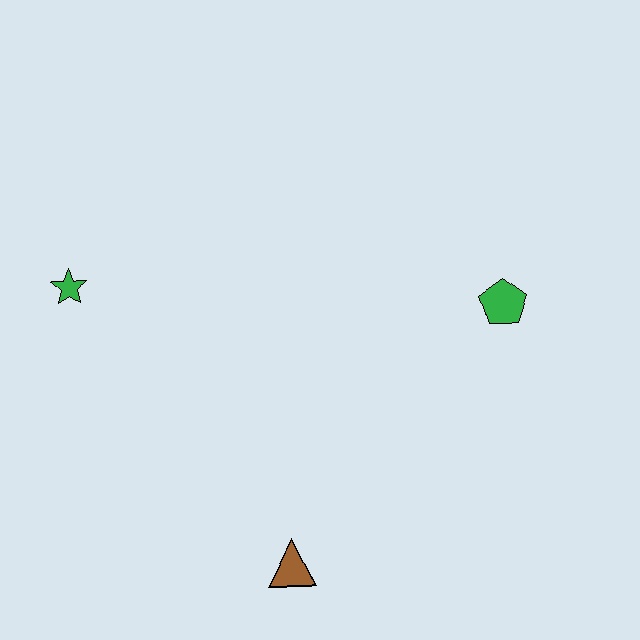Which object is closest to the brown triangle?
The green pentagon is closest to the brown triangle.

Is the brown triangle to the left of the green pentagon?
Yes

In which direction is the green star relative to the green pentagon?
The green star is to the left of the green pentagon.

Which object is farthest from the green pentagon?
The green star is farthest from the green pentagon.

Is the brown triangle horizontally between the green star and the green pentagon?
Yes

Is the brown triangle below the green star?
Yes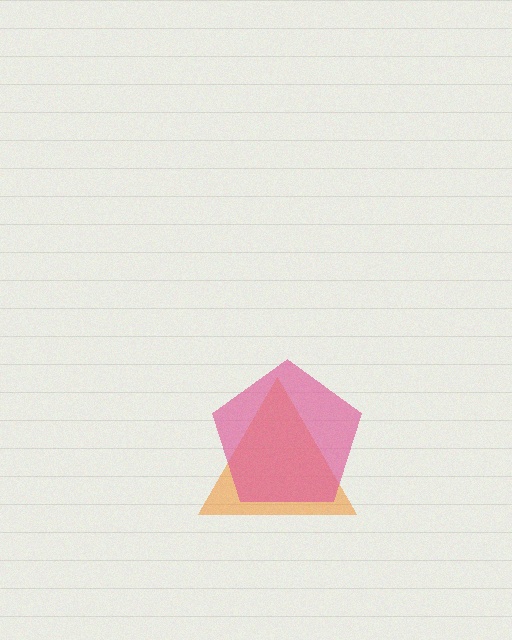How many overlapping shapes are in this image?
There are 2 overlapping shapes in the image.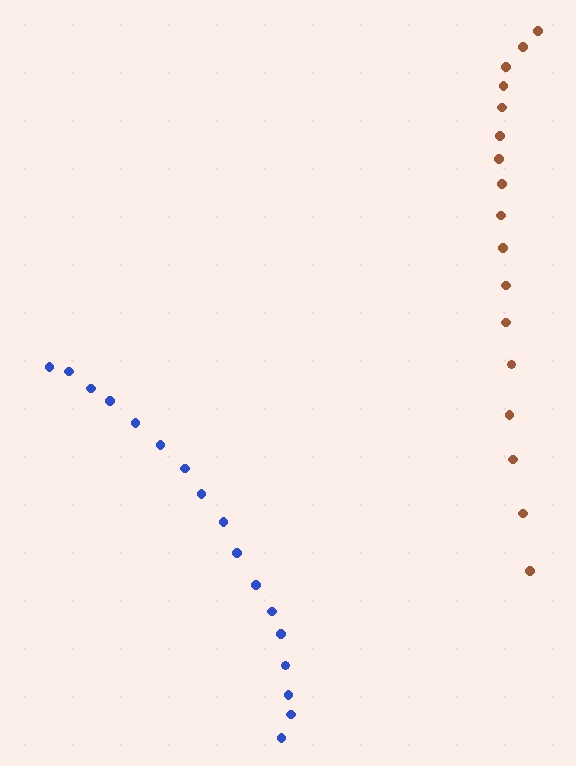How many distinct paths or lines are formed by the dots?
There are 2 distinct paths.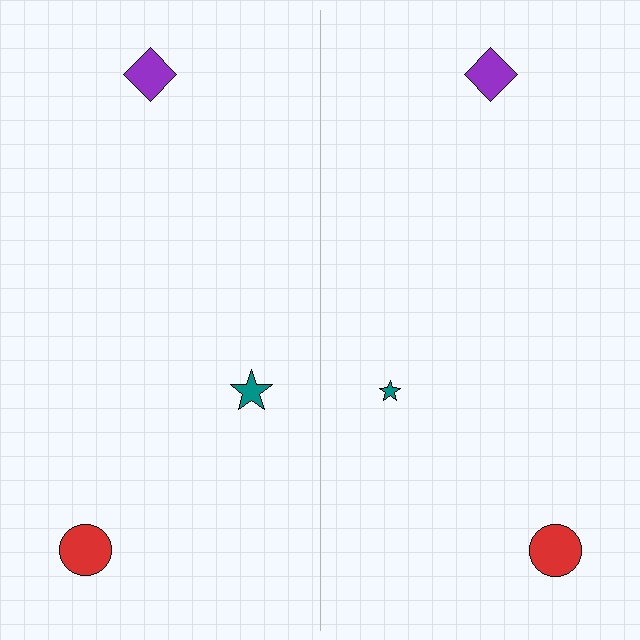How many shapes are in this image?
There are 6 shapes in this image.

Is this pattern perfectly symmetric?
No, the pattern is not perfectly symmetric. The teal star on the right side has a different size than its mirror counterpart.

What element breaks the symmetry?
The teal star on the right side has a different size than its mirror counterpart.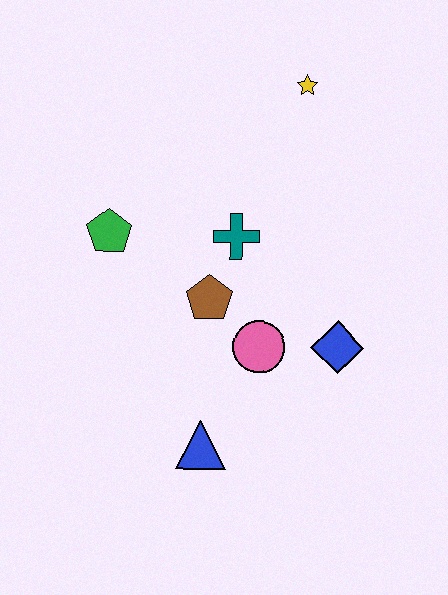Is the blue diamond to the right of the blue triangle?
Yes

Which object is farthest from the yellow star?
The blue triangle is farthest from the yellow star.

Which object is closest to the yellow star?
The teal cross is closest to the yellow star.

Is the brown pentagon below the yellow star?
Yes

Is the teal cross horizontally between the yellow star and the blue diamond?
No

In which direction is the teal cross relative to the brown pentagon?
The teal cross is above the brown pentagon.